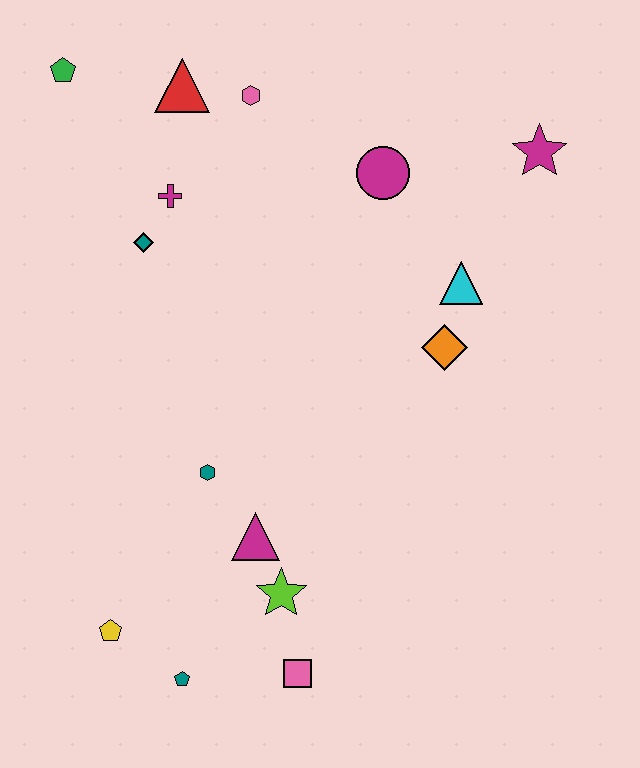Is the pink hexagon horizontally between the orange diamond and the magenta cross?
Yes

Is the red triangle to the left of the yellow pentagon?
No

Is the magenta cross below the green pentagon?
Yes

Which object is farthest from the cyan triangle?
The yellow pentagon is farthest from the cyan triangle.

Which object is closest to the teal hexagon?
The magenta triangle is closest to the teal hexagon.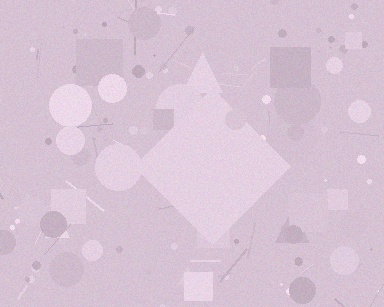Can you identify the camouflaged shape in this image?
The camouflaged shape is a diamond.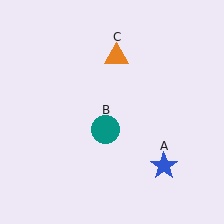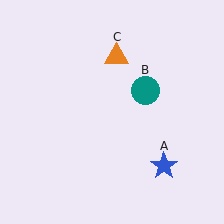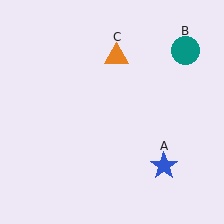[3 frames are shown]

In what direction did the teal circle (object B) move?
The teal circle (object B) moved up and to the right.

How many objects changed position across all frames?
1 object changed position: teal circle (object B).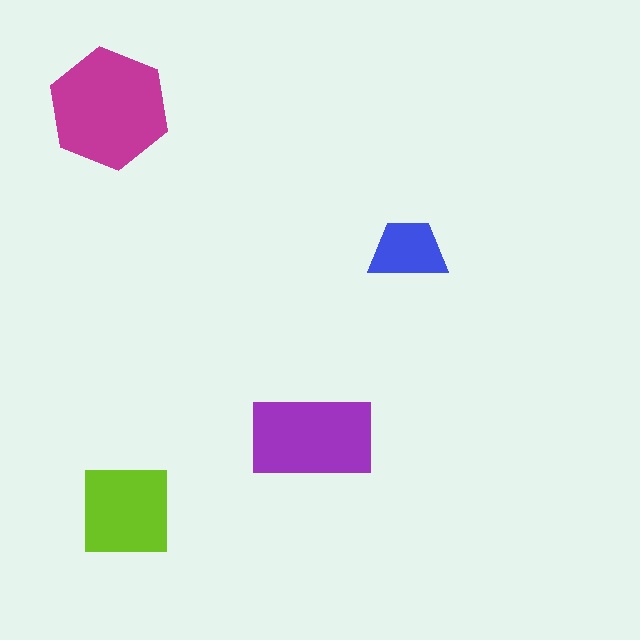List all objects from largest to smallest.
The magenta hexagon, the purple rectangle, the lime square, the blue trapezoid.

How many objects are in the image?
There are 4 objects in the image.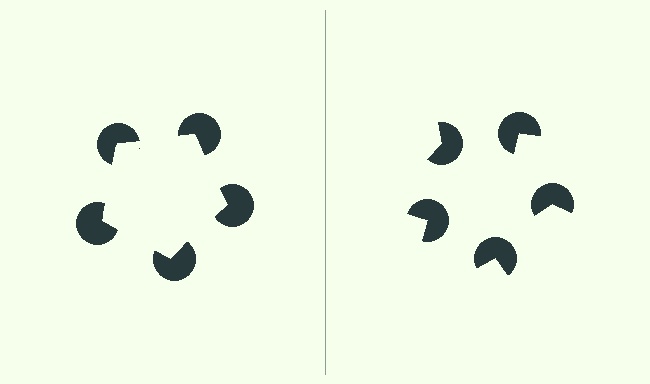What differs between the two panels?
The pac-man discs are positioned identically on both sides; only the wedge orientations differ. On the left they align to a pentagon; on the right they are misaligned.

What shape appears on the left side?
An illusory pentagon.